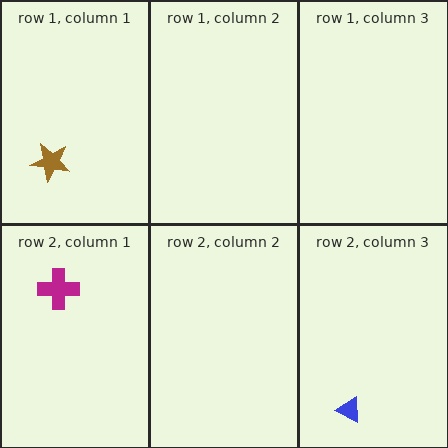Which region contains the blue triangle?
The row 2, column 3 region.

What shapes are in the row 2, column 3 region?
The blue triangle.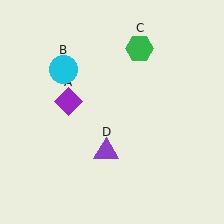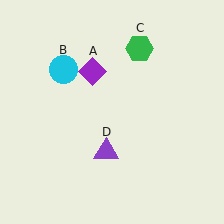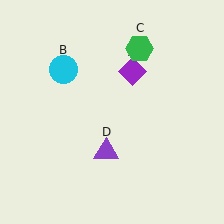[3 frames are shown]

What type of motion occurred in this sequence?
The purple diamond (object A) rotated clockwise around the center of the scene.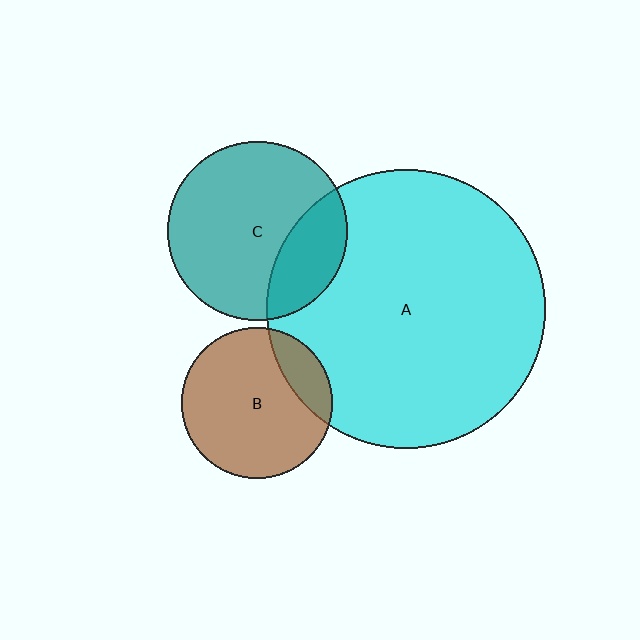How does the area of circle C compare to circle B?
Approximately 1.4 times.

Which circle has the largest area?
Circle A (cyan).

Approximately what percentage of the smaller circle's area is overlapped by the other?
Approximately 25%.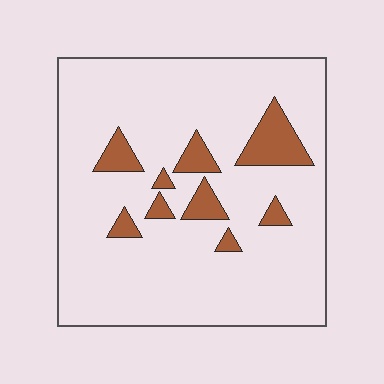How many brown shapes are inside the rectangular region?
9.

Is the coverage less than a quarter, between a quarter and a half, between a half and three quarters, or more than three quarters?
Less than a quarter.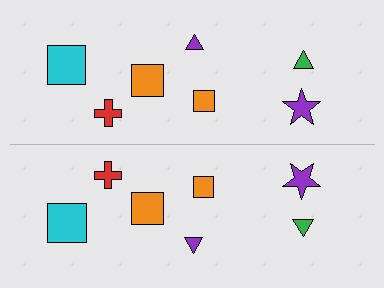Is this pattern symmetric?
Yes, this pattern has bilateral (reflection) symmetry.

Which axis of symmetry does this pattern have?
The pattern has a horizontal axis of symmetry running through the center of the image.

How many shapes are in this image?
There are 14 shapes in this image.